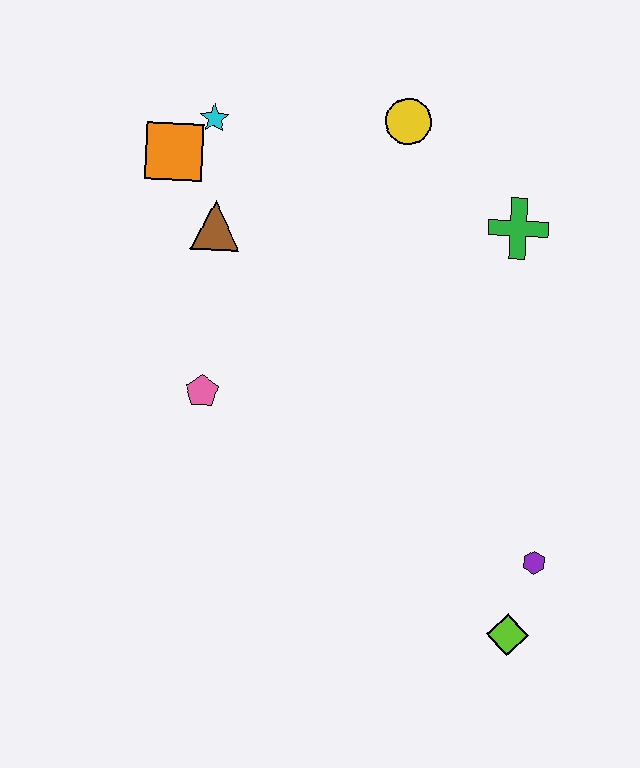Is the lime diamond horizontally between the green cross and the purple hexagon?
Yes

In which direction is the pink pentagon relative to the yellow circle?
The pink pentagon is below the yellow circle.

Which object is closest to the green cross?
The yellow circle is closest to the green cross.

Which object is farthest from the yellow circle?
The lime diamond is farthest from the yellow circle.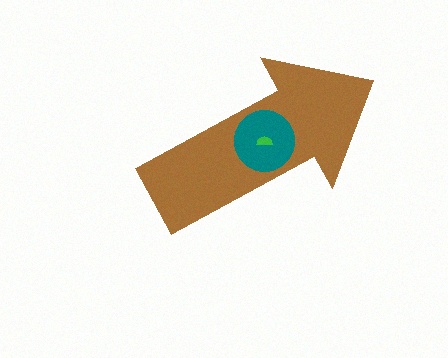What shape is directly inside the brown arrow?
The teal circle.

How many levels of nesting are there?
3.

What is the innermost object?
The green semicircle.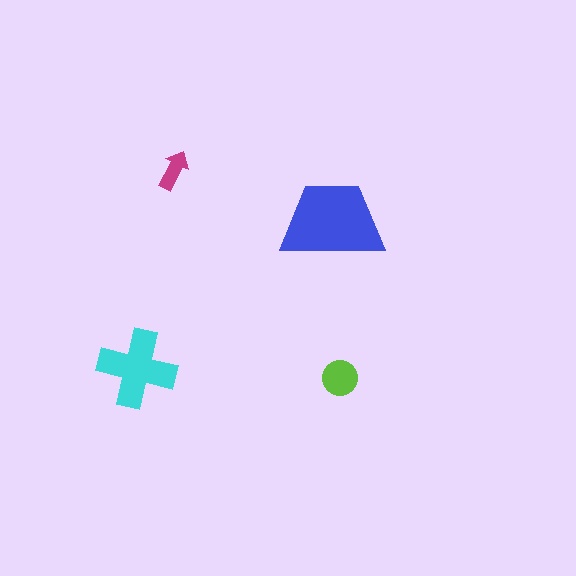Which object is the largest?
The blue trapezoid.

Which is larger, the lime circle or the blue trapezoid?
The blue trapezoid.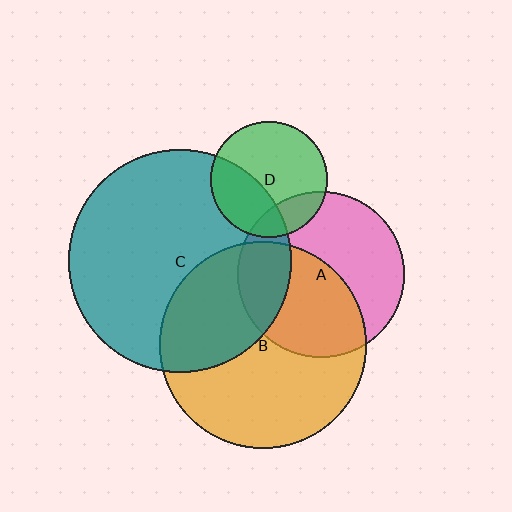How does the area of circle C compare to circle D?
Approximately 3.7 times.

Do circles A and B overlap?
Yes.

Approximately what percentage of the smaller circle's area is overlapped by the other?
Approximately 50%.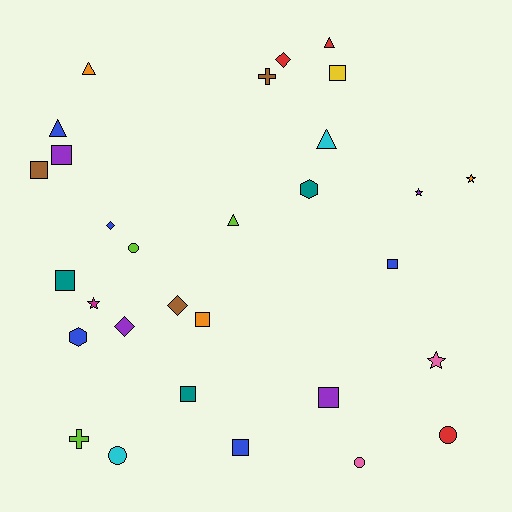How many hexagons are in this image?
There are 2 hexagons.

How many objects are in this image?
There are 30 objects.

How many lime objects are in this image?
There are 3 lime objects.